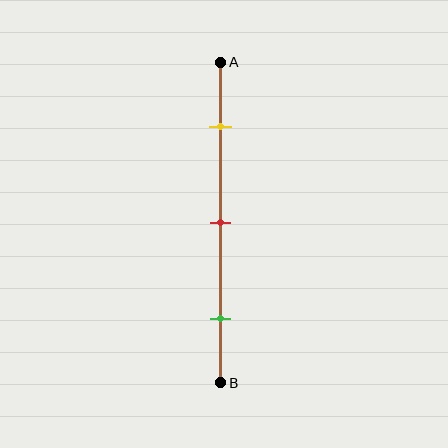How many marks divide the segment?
There are 3 marks dividing the segment.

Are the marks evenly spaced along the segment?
Yes, the marks are approximately evenly spaced.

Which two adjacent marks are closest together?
The yellow and red marks are the closest adjacent pair.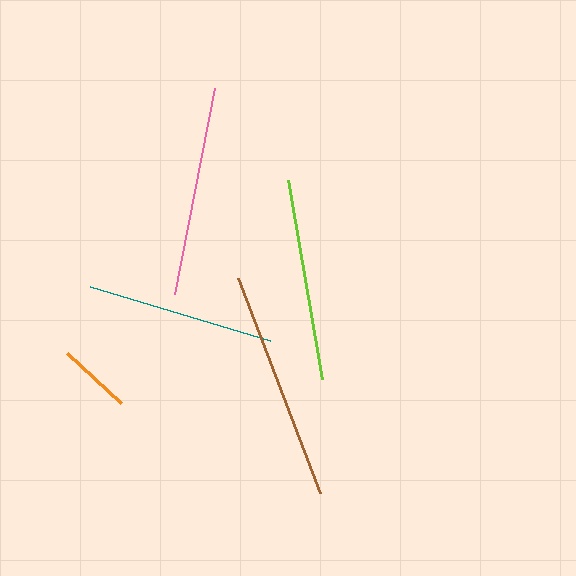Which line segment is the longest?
The brown line is the longest at approximately 230 pixels.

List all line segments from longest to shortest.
From longest to shortest: brown, pink, lime, teal, orange.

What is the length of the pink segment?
The pink segment is approximately 210 pixels long.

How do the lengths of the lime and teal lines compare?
The lime and teal lines are approximately the same length.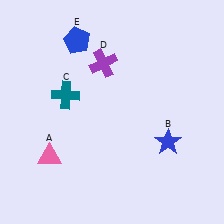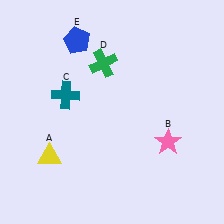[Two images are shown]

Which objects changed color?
A changed from pink to yellow. B changed from blue to pink. D changed from purple to green.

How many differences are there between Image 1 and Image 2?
There are 3 differences between the two images.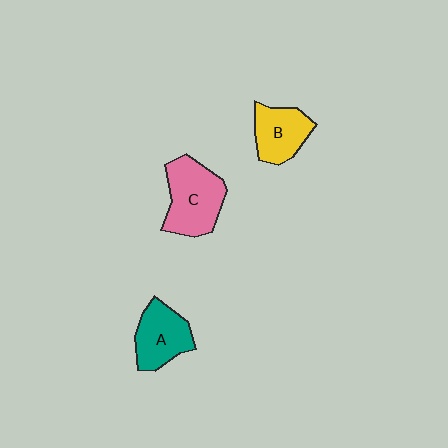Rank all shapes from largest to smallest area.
From largest to smallest: C (pink), A (teal), B (yellow).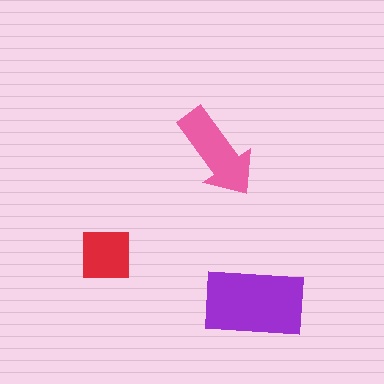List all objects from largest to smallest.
The purple rectangle, the pink arrow, the red square.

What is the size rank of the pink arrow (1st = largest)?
2nd.